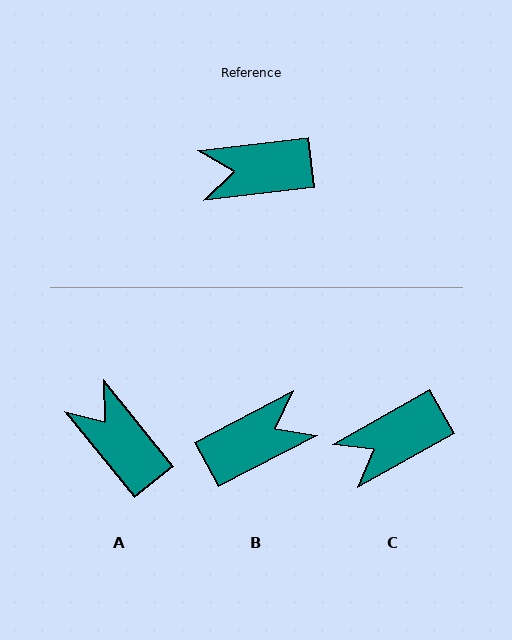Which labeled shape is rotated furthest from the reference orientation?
B, about 159 degrees away.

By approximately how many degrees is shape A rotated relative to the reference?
Approximately 58 degrees clockwise.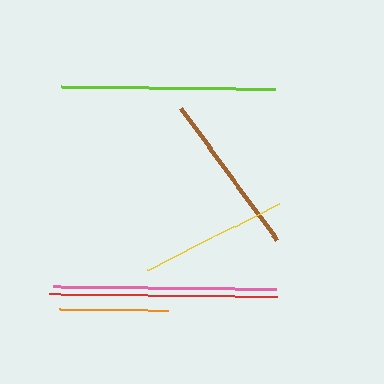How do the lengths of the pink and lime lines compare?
The pink and lime lines are approximately the same length.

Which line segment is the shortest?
The orange line is the shortest at approximately 110 pixels.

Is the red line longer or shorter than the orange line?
The red line is longer than the orange line.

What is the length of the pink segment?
The pink segment is approximately 223 pixels long.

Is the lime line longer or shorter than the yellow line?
The lime line is longer than the yellow line.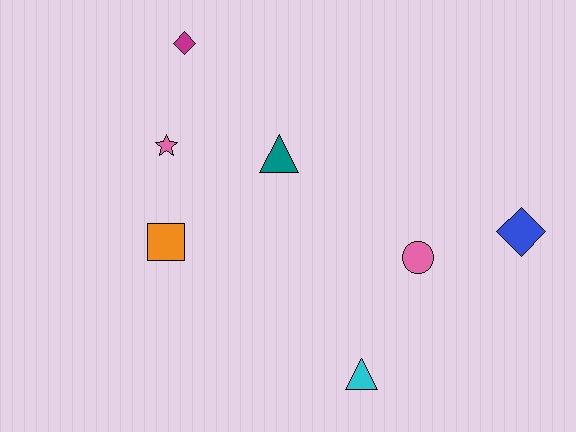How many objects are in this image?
There are 7 objects.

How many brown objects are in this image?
There are no brown objects.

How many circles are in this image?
There is 1 circle.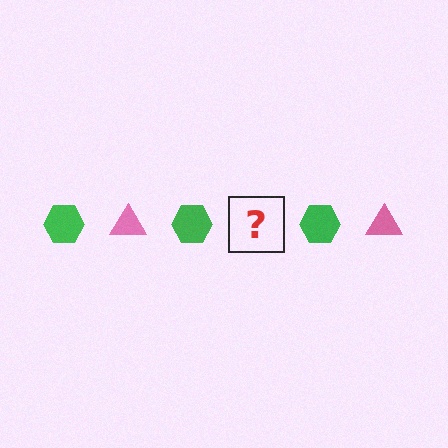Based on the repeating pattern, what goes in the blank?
The blank should be a pink triangle.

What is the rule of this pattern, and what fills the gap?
The rule is that the pattern alternates between green hexagon and pink triangle. The gap should be filled with a pink triangle.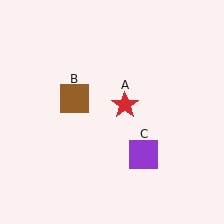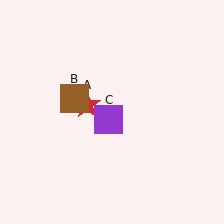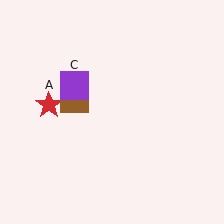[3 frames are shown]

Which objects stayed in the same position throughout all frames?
Brown square (object B) remained stationary.